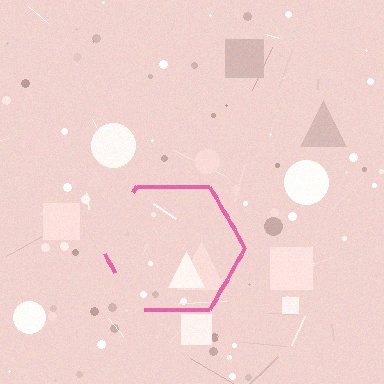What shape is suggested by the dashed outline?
The dashed outline suggests a hexagon.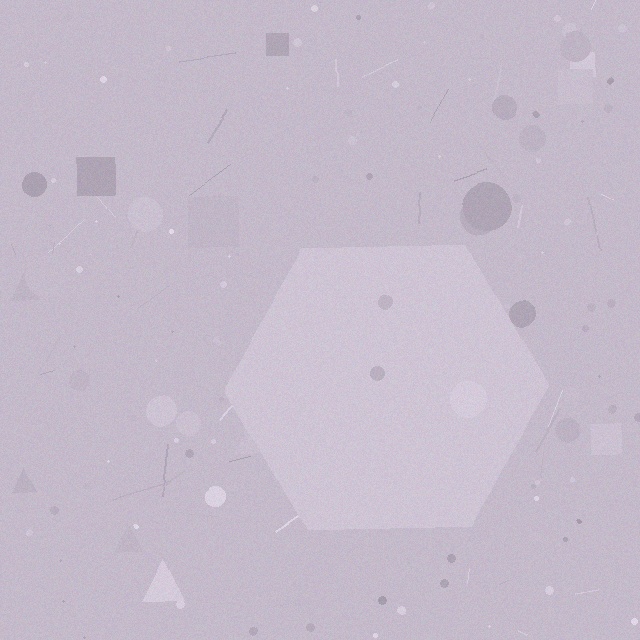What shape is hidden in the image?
A hexagon is hidden in the image.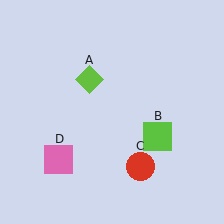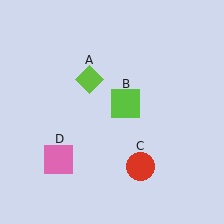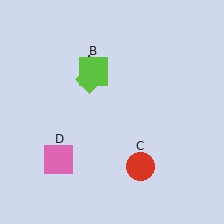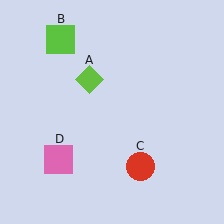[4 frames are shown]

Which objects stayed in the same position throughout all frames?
Lime diamond (object A) and red circle (object C) and pink square (object D) remained stationary.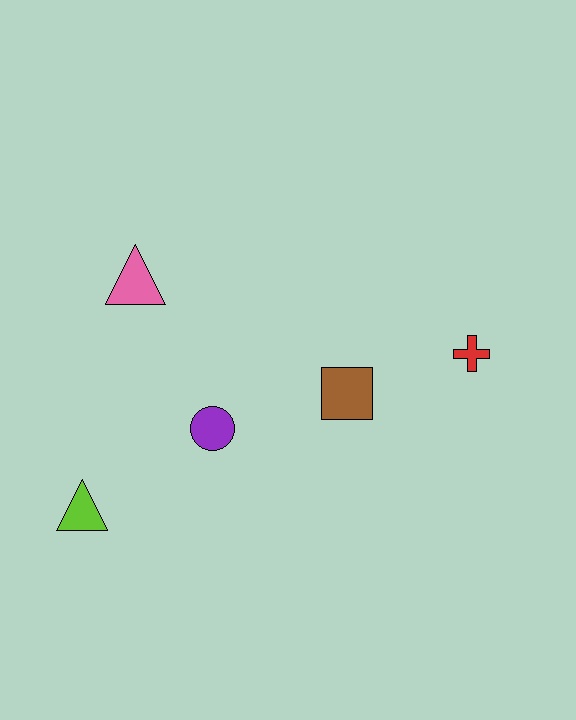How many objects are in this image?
There are 5 objects.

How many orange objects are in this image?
There are no orange objects.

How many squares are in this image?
There is 1 square.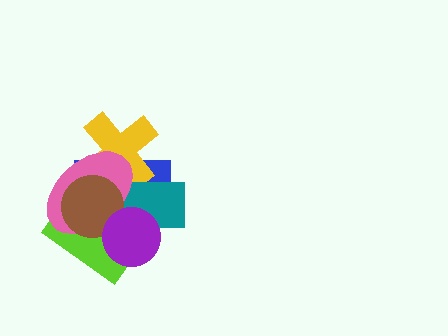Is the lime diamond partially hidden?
Yes, it is partially covered by another shape.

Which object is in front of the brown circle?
The purple circle is in front of the brown circle.